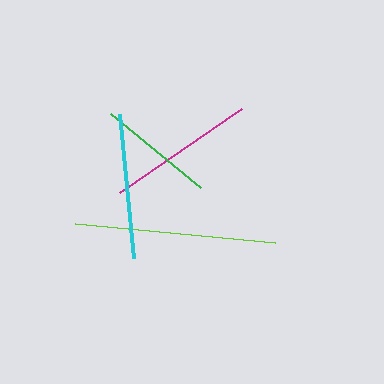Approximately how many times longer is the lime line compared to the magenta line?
The lime line is approximately 1.4 times the length of the magenta line.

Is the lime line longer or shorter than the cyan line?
The lime line is longer than the cyan line.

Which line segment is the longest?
The lime line is the longest at approximately 201 pixels.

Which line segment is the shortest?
The green line is the shortest at approximately 115 pixels.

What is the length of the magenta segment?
The magenta segment is approximately 148 pixels long.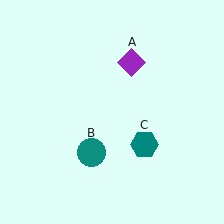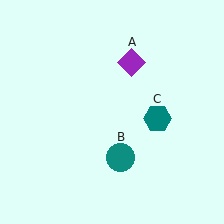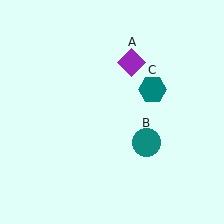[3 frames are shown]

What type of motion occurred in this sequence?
The teal circle (object B), teal hexagon (object C) rotated counterclockwise around the center of the scene.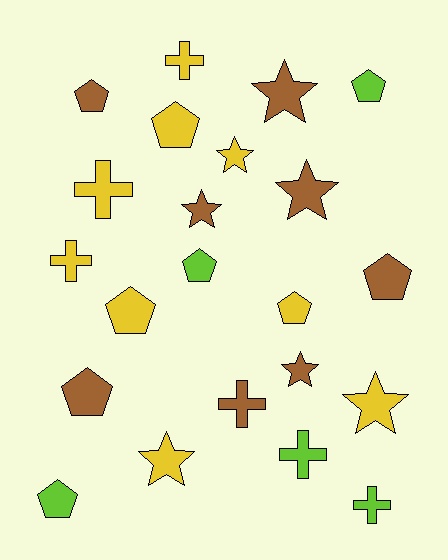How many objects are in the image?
There are 22 objects.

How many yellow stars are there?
There are 3 yellow stars.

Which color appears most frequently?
Yellow, with 9 objects.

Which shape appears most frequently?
Pentagon, with 9 objects.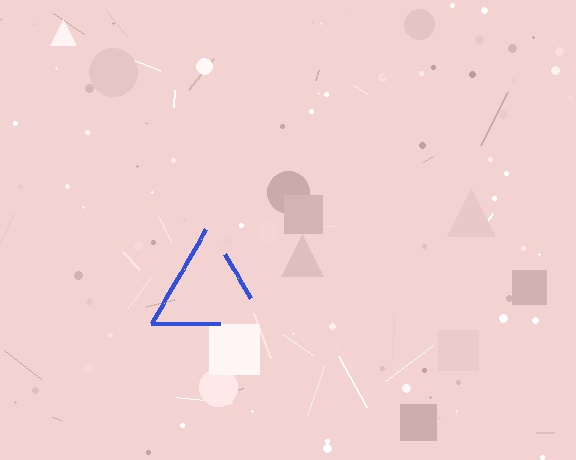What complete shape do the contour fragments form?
The contour fragments form a triangle.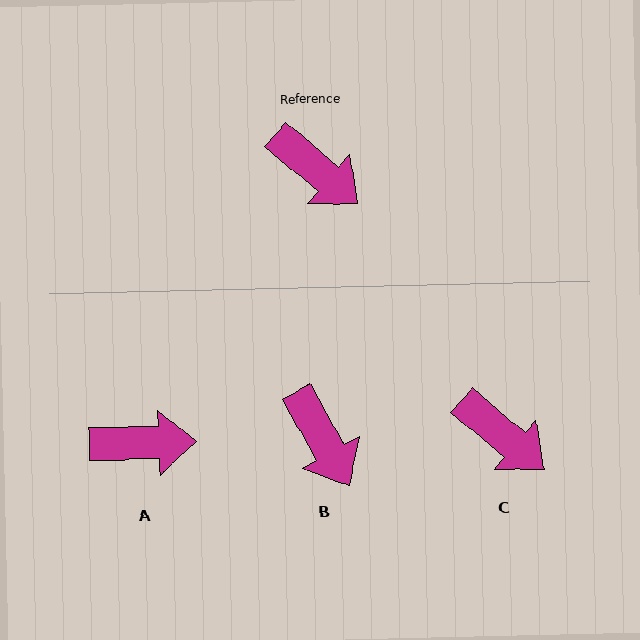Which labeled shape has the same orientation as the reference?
C.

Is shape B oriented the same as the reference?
No, it is off by about 21 degrees.